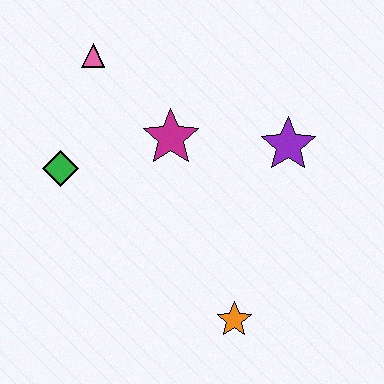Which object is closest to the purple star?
The magenta star is closest to the purple star.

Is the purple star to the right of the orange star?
Yes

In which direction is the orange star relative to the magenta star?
The orange star is below the magenta star.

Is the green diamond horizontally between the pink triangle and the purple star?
No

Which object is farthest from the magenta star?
The orange star is farthest from the magenta star.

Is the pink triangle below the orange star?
No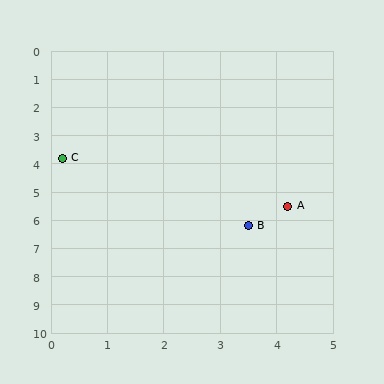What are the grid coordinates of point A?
Point A is at approximately (4.2, 5.5).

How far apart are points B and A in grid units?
Points B and A are about 1.0 grid units apart.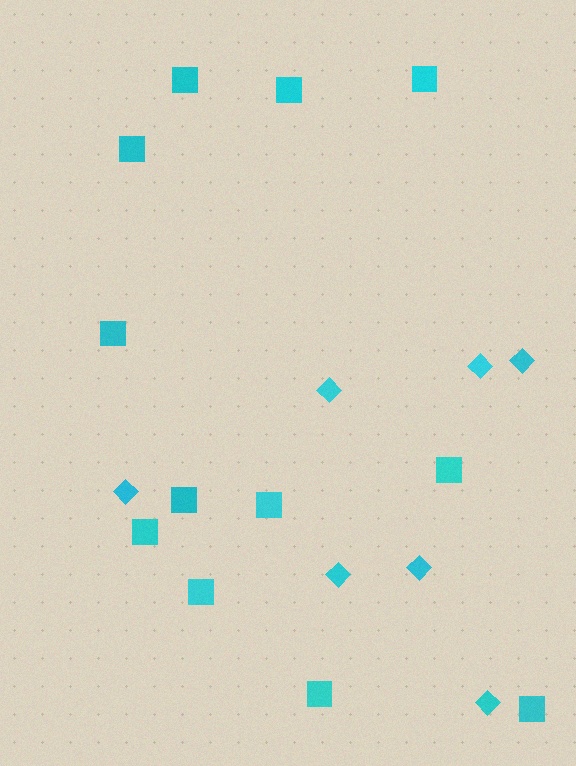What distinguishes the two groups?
There are 2 groups: one group of diamonds (7) and one group of squares (12).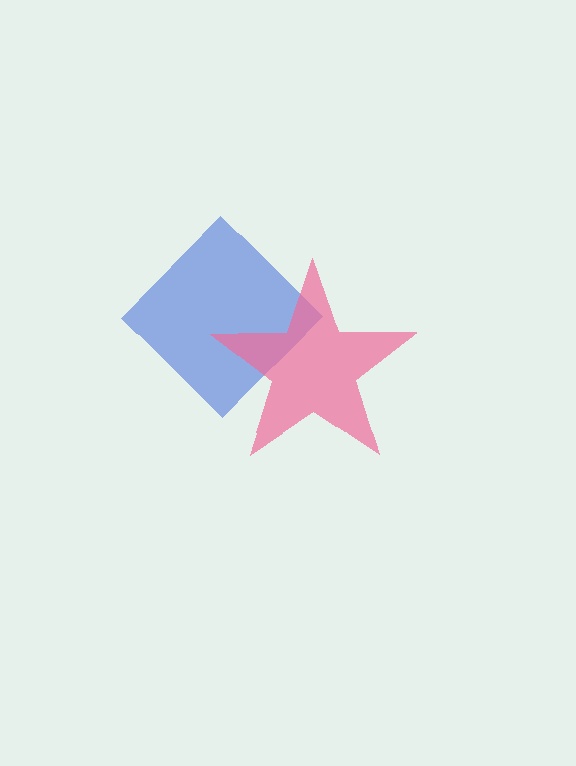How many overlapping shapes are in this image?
There are 2 overlapping shapes in the image.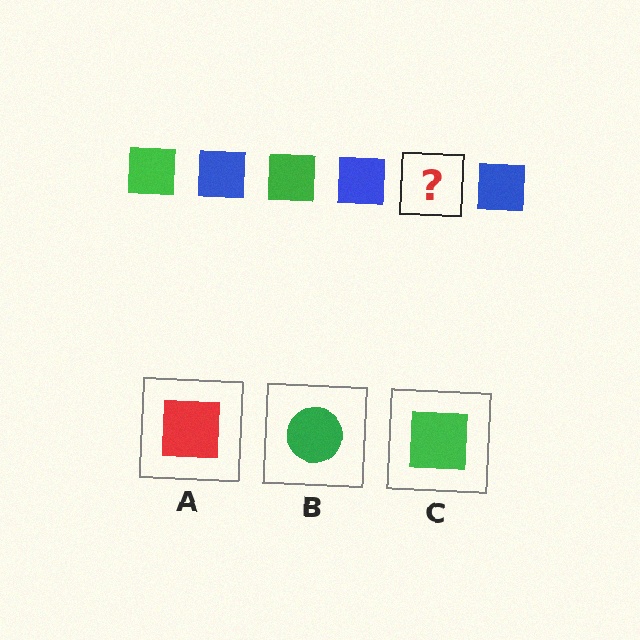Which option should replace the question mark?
Option C.